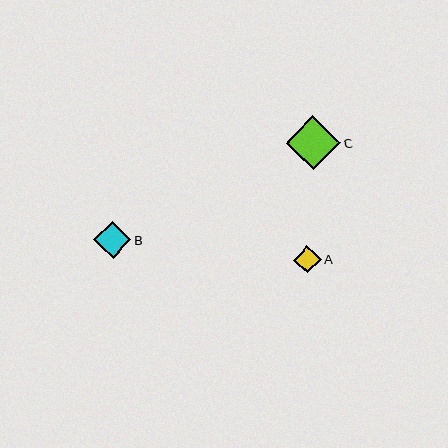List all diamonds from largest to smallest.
From largest to smallest: C, B, A.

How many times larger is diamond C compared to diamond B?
Diamond C is approximately 1.4 times the size of diamond B.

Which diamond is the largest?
Diamond C is the largest with a size of approximately 54 pixels.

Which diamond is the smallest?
Diamond A is the smallest with a size of approximately 28 pixels.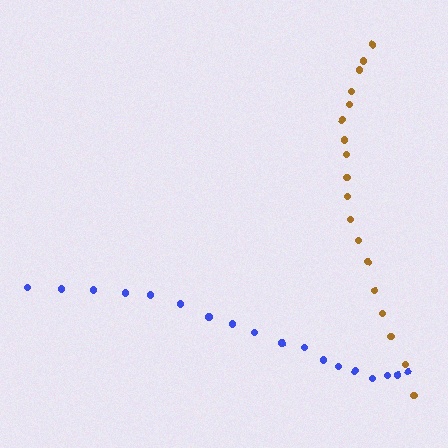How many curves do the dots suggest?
There are 2 distinct paths.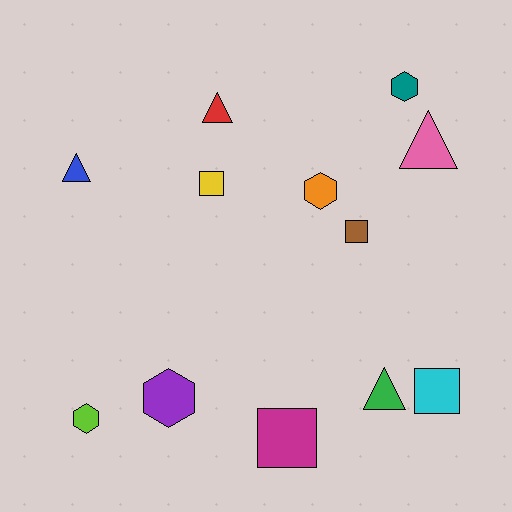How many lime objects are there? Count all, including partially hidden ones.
There is 1 lime object.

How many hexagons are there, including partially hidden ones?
There are 4 hexagons.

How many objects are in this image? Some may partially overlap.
There are 12 objects.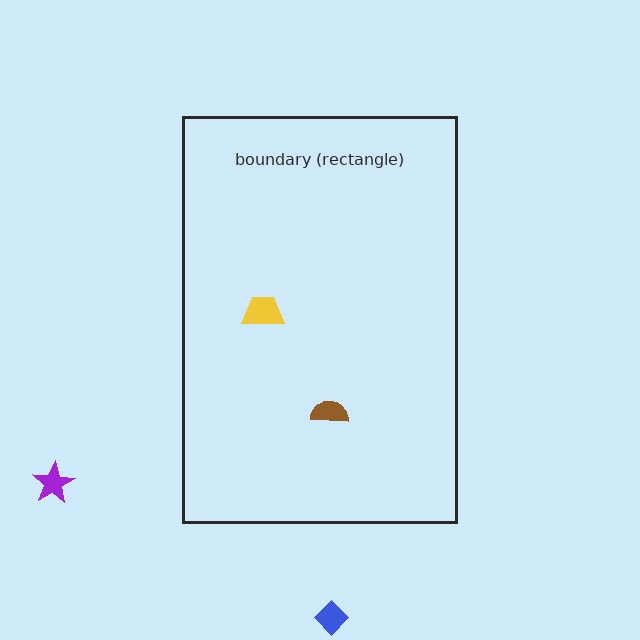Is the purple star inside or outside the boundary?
Outside.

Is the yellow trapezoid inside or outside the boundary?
Inside.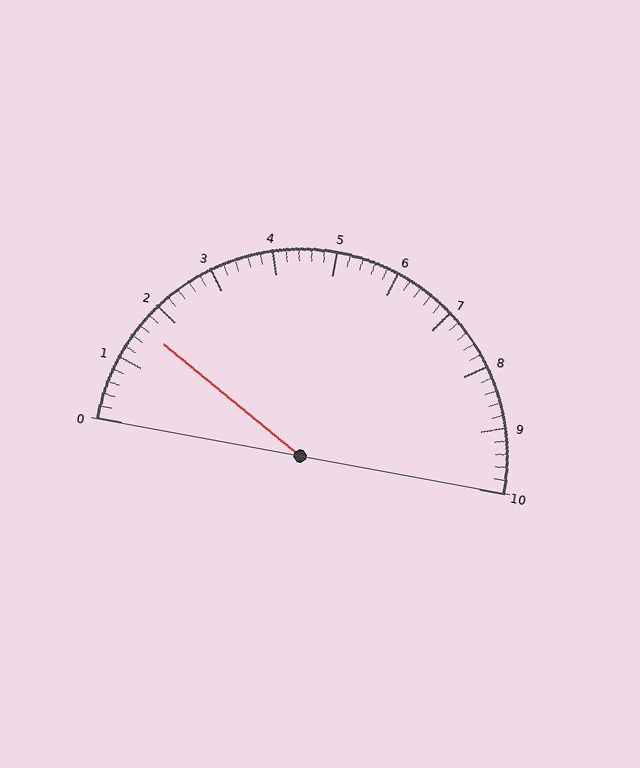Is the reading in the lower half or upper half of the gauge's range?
The reading is in the lower half of the range (0 to 10).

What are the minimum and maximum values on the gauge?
The gauge ranges from 0 to 10.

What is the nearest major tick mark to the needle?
The nearest major tick mark is 2.